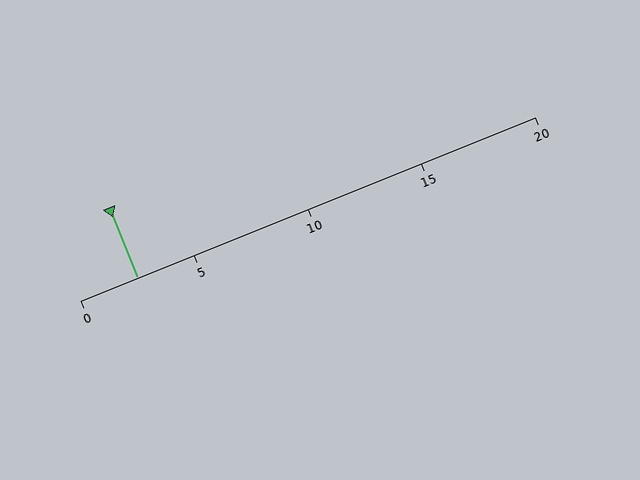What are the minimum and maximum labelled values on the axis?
The axis runs from 0 to 20.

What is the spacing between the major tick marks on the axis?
The major ticks are spaced 5 apart.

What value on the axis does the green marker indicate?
The marker indicates approximately 2.5.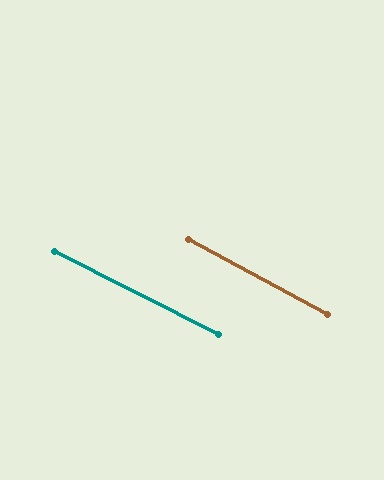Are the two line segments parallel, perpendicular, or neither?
Parallel — their directions differ by only 1.5°.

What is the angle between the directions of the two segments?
Approximately 2 degrees.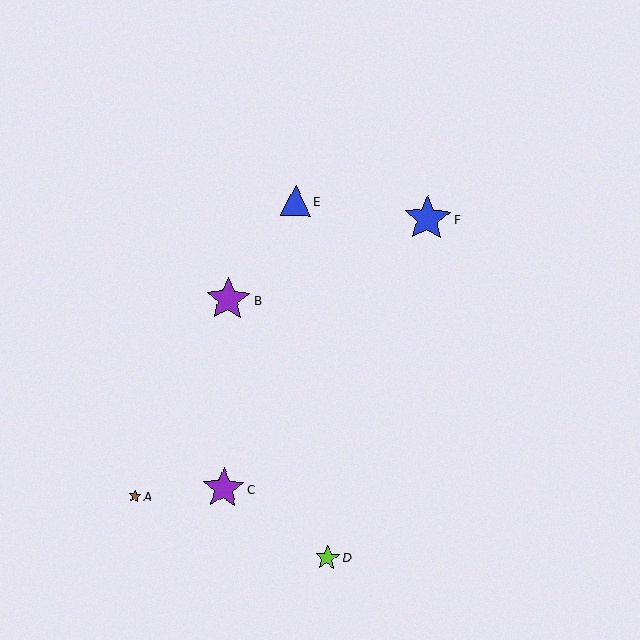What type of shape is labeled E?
Shape E is a blue triangle.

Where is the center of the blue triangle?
The center of the blue triangle is at (295, 201).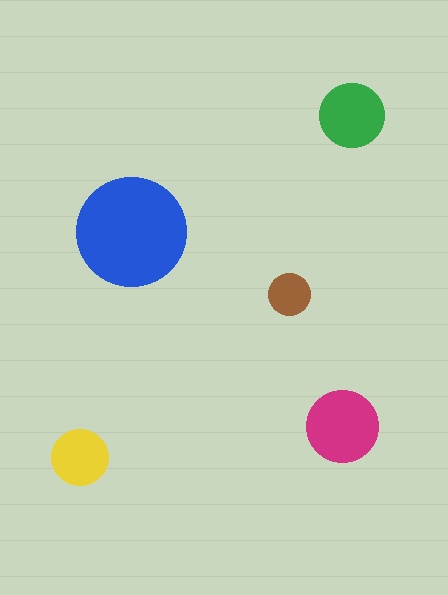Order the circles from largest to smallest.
the blue one, the magenta one, the green one, the yellow one, the brown one.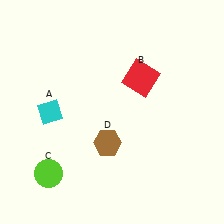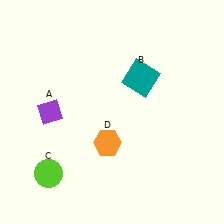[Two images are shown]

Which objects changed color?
A changed from cyan to purple. B changed from red to teal. D changed from brown to orange.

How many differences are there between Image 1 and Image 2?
There are 3 differences between the two images.